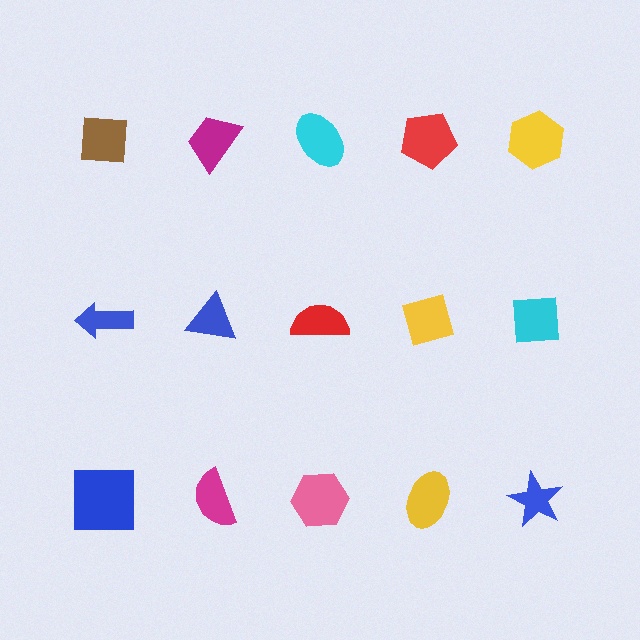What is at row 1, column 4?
A red pentagon.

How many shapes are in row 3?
5 shapes.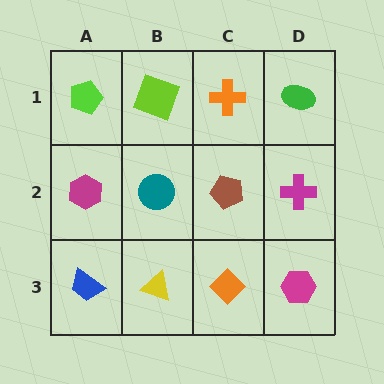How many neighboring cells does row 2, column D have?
3.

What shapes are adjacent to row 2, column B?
A lime square (row 1, column B), a yellow triangle (row 3, column B), a magenta hexagon (row 2, column A), a brown pentagon (row 2, column C).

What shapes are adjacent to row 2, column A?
A lime pentagon (row 1, column A), a blue trapezoid (row 3, column A), a teal circle (row 2, column B).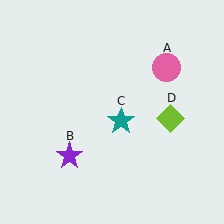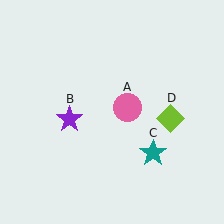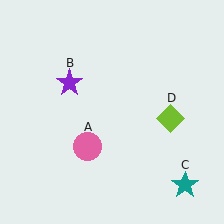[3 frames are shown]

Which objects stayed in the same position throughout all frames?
Lime diamond (object D) remained stationary.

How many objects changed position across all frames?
3 objects changed position: pink circle (object A), purple star (object B), teal star (object C).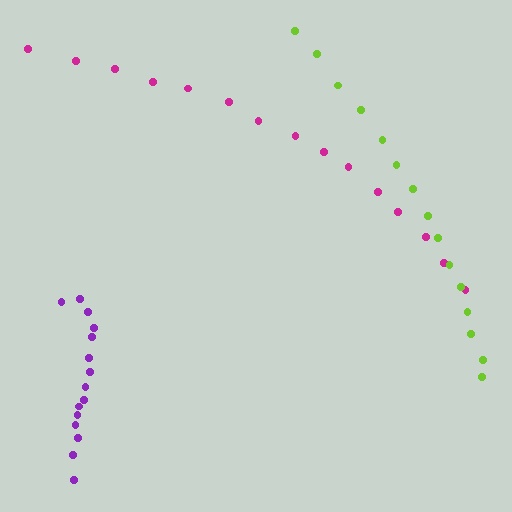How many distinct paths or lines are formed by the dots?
There are 3 distinct paths.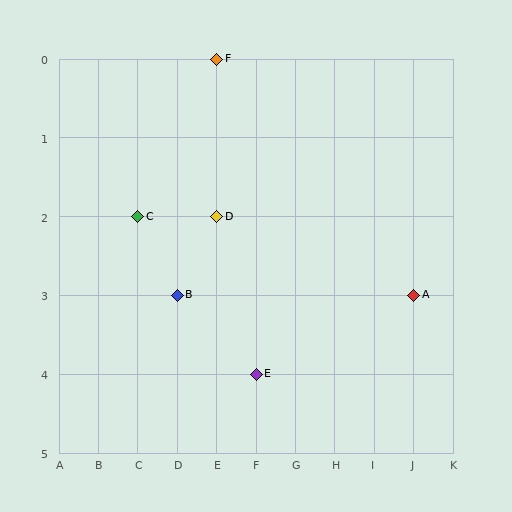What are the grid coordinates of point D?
Point D is at grid coordinates (E, 2).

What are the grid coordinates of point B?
Point B is at grid coordinates (D, 3).